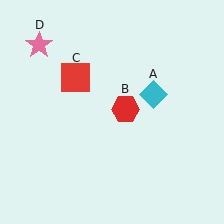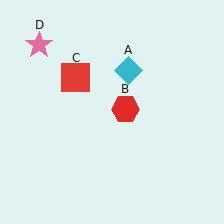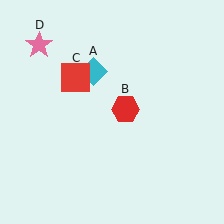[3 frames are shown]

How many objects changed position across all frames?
1 object changed position: cyan diamond (object A).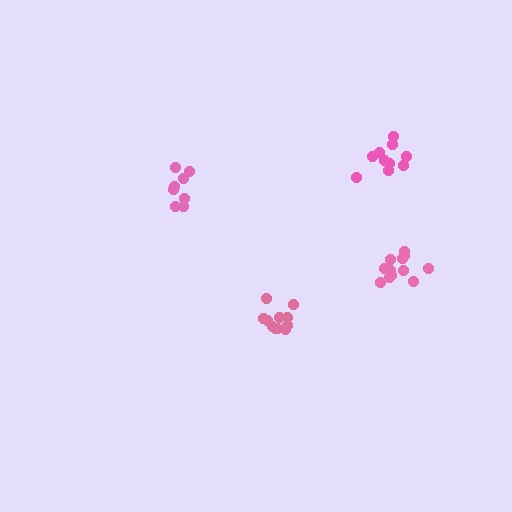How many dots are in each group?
Group 1: 11 dots, Group 2: 10 dots, Group 3: 12 dots, Group 4: 8 dots (41 total).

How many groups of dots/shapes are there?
There are 4 groups.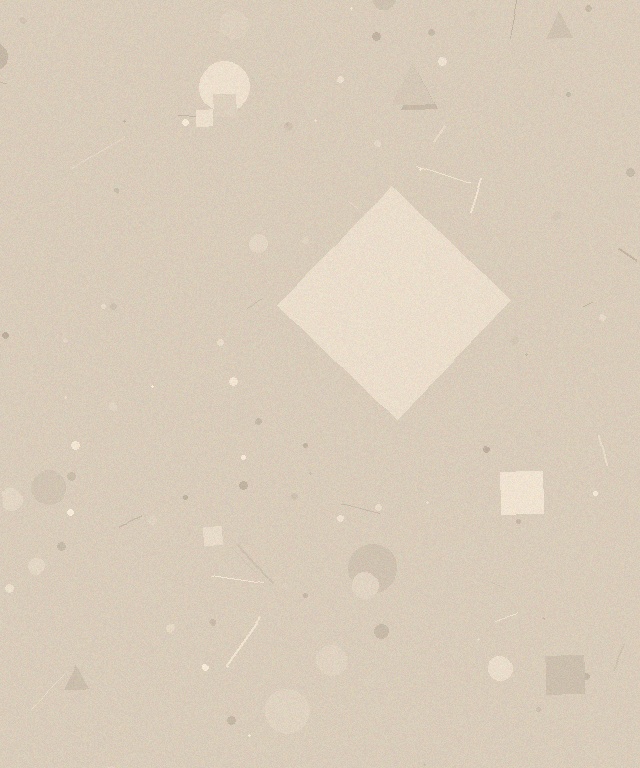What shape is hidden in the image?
A diamond is hidden in the image.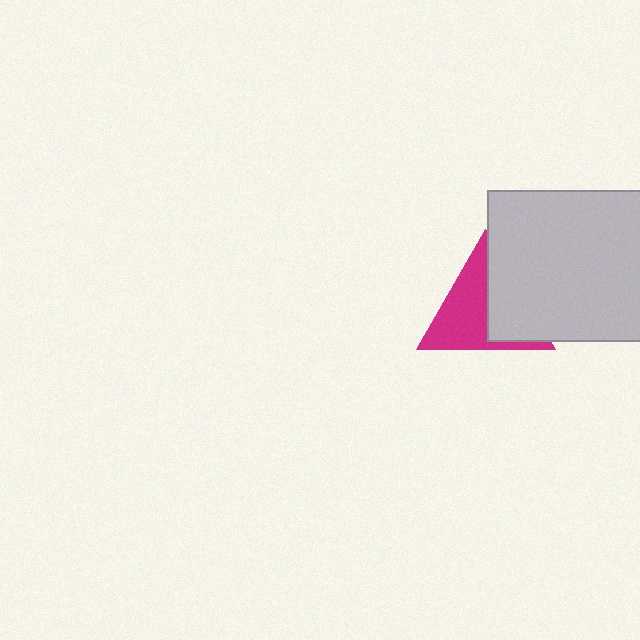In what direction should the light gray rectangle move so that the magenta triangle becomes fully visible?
The light gray rectangle should move right. That is the shortest direction to clear the overlap and leave the magenta triangle fully visible.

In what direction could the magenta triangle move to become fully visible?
The magenta triangle could move left. That would shift it out from behind the light gray rectangle entirely.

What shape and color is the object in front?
The object in front is a light gray rectangle.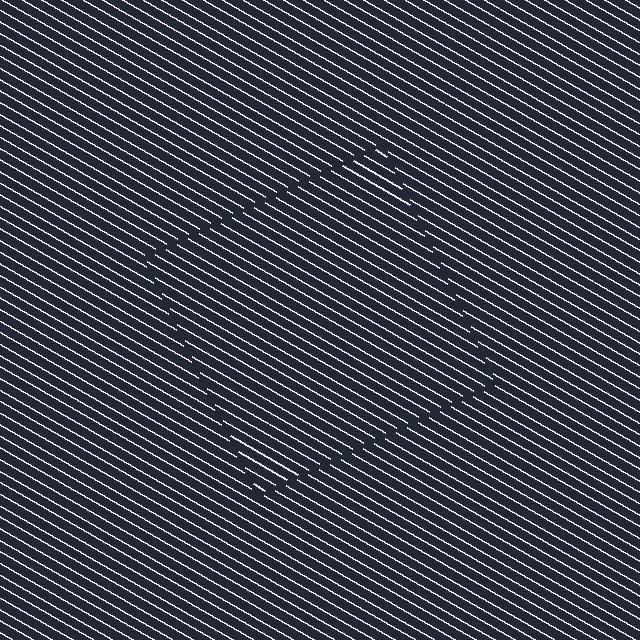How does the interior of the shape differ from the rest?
The interior of the shape contains the same grating, shifted by half a period — the contour is defined by the phase discontinuity where line-ends from the inner and outer gratings abut.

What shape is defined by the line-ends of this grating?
An illusory square. The interior of the shape contains the same grating, shifted by half a period — the contour is defined by the phase discontinuity where line-ends from the inner and outer gratings abut.